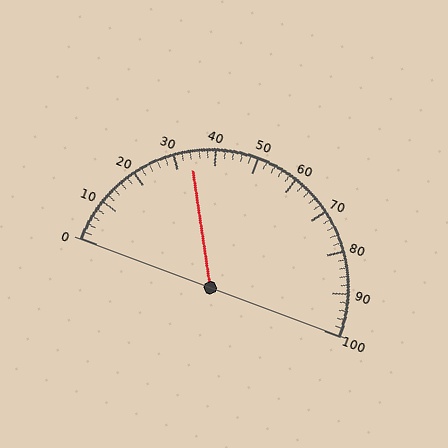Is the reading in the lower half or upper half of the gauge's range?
The reading is in the lower half of the range (0 to 100).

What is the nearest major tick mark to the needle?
The nearest major tick mark is 30.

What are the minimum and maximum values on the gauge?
The gauge ranges from 0 to 100.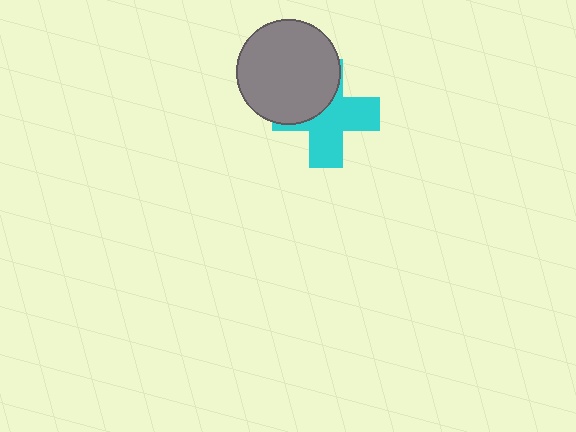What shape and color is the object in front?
The object in front is a gray circle.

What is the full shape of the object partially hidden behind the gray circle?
The partially hidden object is a cyan cross.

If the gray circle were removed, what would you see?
You would see the complete cyan cross.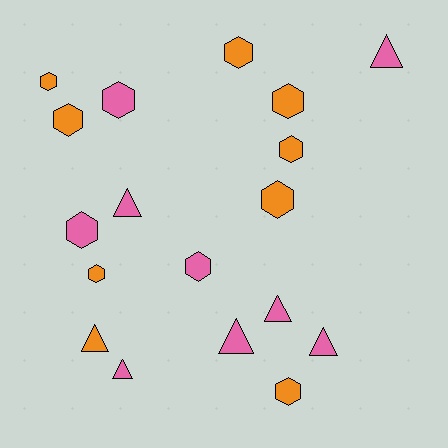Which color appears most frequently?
Orange, with 9 objects.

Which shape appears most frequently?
Hexagon, with 11 objects.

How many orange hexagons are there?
There are 8 orange hexagons.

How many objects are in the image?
There are 18 objects.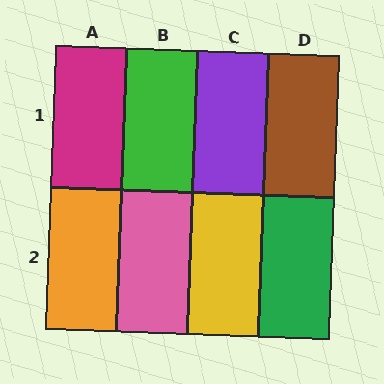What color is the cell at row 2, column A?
Orange.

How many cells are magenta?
1 cell is magenta.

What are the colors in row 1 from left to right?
Magenta, green, purple, brown.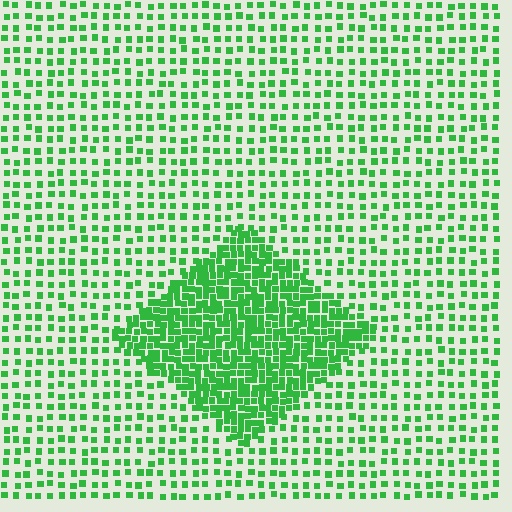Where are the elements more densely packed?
The elements are more densely packed inside the diamond boundary.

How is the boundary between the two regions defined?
The boundary is defined by a change in element density (approximately 2.5x ratio). All elements are the same color, size, and shape.